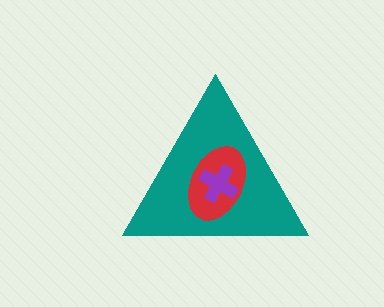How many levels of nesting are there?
3.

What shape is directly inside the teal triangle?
The red ellipse.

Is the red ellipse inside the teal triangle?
Yes.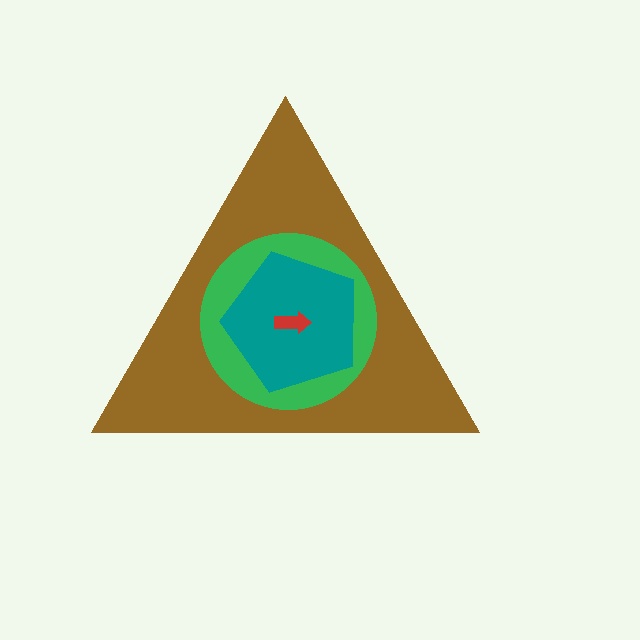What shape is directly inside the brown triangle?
The green circle.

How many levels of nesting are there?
4.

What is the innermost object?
The red arrow.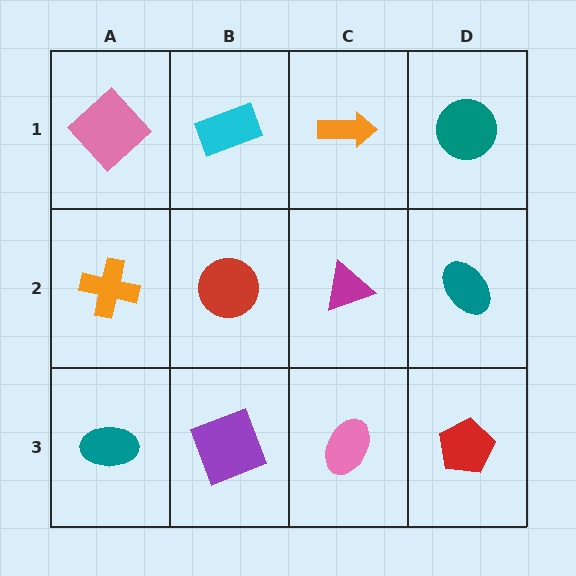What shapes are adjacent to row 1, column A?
An orange cross (row 2, column A), a cyan rectangle (row 1, column B).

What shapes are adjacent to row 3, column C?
A magenta triangle (row 2, column C), a purple square (row 3, column B), a red pentagon (row 3, column D).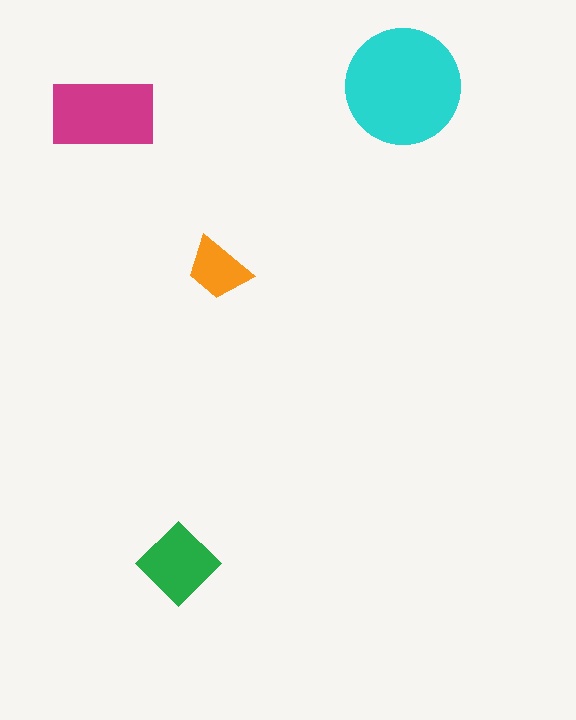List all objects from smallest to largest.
The orange trapezoid, the green diamond, the magenta rectangle, the cyan circle.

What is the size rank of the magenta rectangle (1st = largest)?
2nd.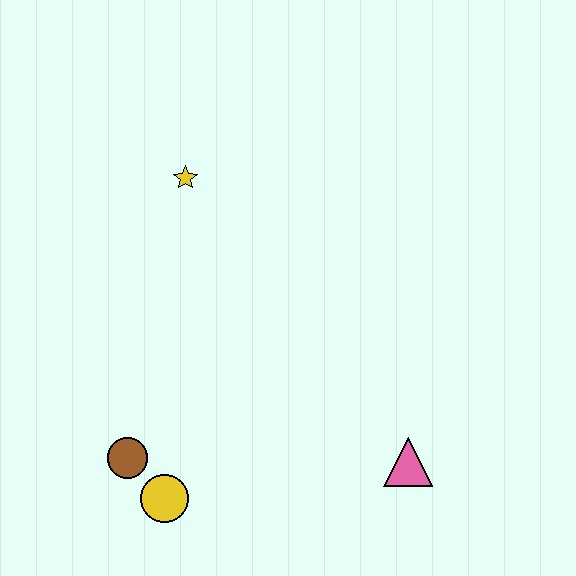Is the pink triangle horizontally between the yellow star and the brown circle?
No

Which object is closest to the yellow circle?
The brown circle is closest to the yellow circle.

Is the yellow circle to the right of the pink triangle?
No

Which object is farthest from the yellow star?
The pink triangle is farthest from the yellow star.